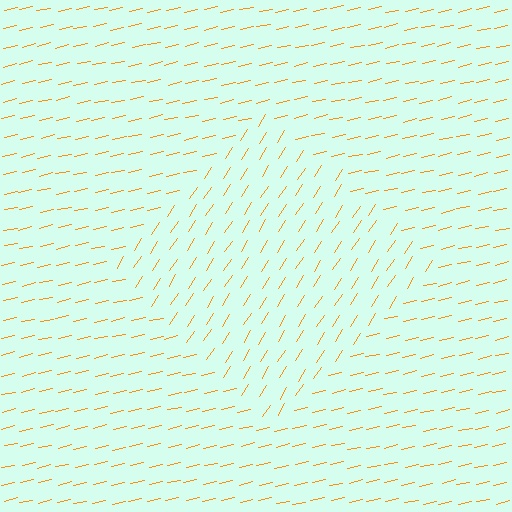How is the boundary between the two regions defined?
The boundary is defined purely by a change in line orientation (approximately 45 degrees difference). All lines are the same color and thickness.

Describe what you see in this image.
The image is filled with small orange line segments. A diamond region in the image has lines oriented differently from the surrounding lines, creating a visible texture boundary.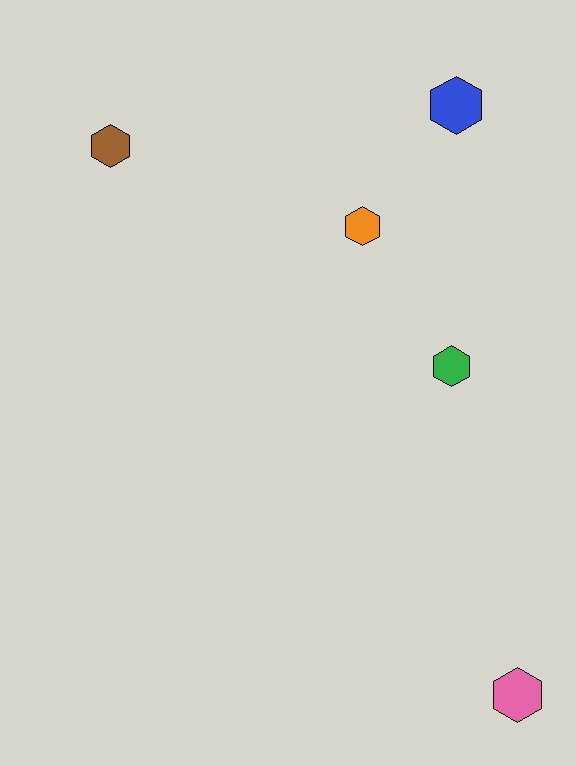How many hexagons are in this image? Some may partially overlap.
There are 5 hexagons.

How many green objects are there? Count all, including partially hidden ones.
There is 1 green object.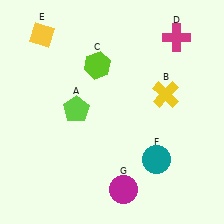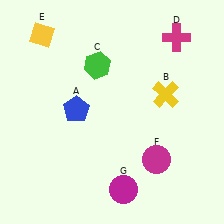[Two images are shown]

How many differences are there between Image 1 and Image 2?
There are 3 differences between the two images.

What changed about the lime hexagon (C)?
In Image 1, C is lime. In Image 2, it changed to green.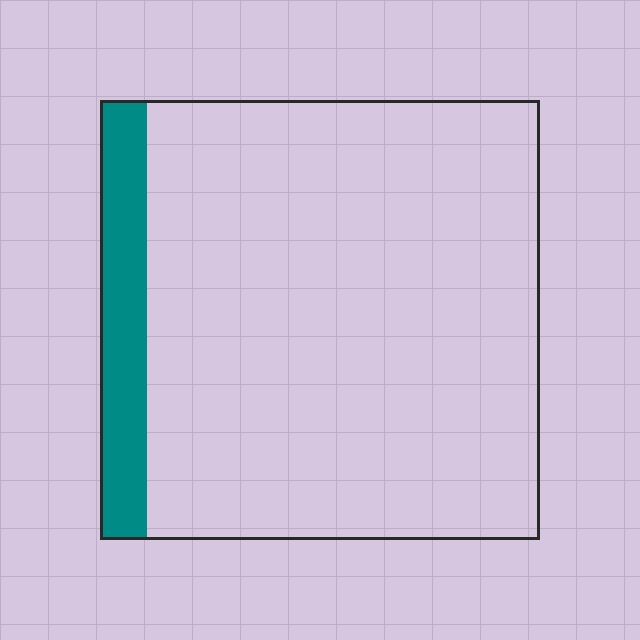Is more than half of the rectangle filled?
No.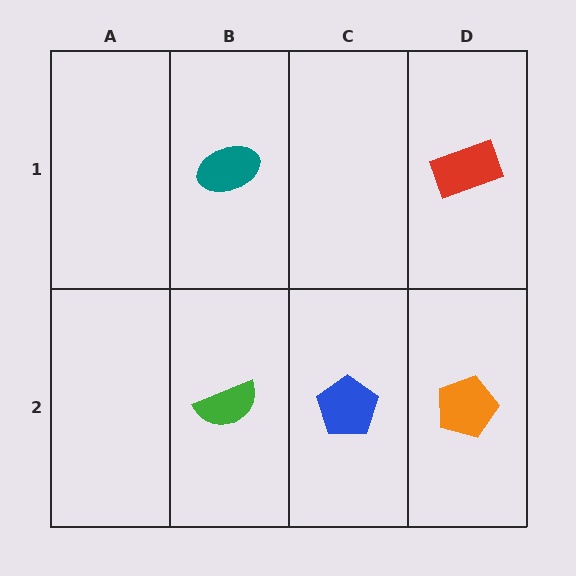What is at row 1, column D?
A red rectangle.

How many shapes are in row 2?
3 shapes.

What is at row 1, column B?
A teal ellipse.